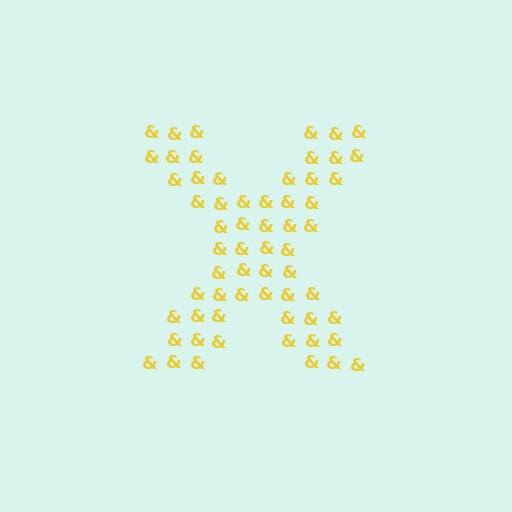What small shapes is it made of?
It is made of small ampersands.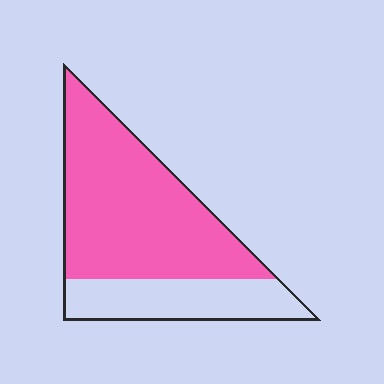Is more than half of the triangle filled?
Yes.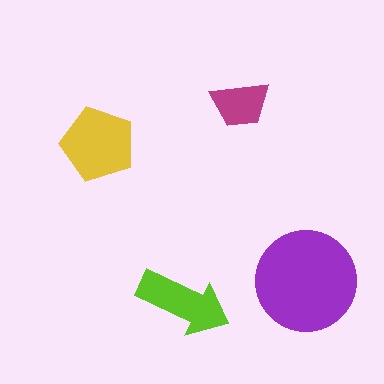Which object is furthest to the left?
The yellow pentagon is leftmost.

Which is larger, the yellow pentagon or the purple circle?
The purple circle.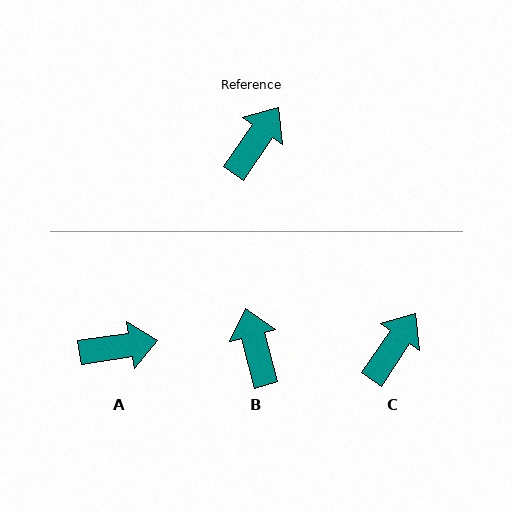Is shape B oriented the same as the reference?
No, it is off by about 49 degrees.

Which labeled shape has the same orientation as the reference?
C.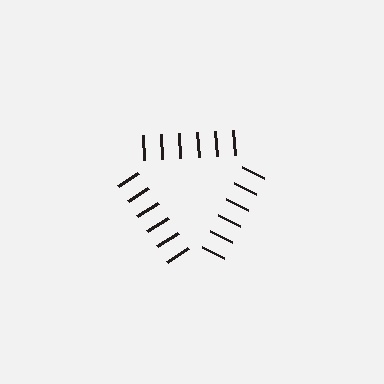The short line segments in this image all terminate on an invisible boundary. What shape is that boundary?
An illusory triangle — the line segments terminate on its edges but no continuous stroke is drawn.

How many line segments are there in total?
18 — 6 along each of the 3 edges.